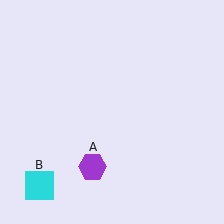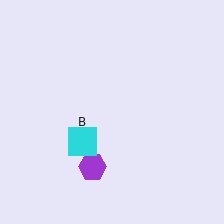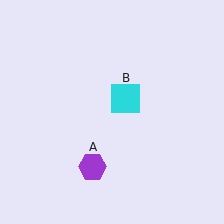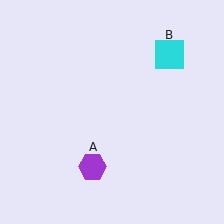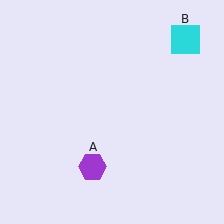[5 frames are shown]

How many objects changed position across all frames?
1 object changed position: cyan square (object B).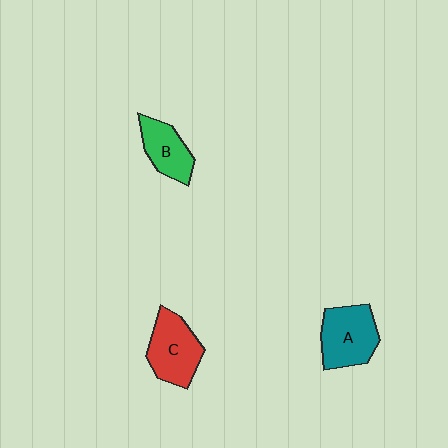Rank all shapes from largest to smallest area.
From largest to smallest: A (teal), C (red), B (green).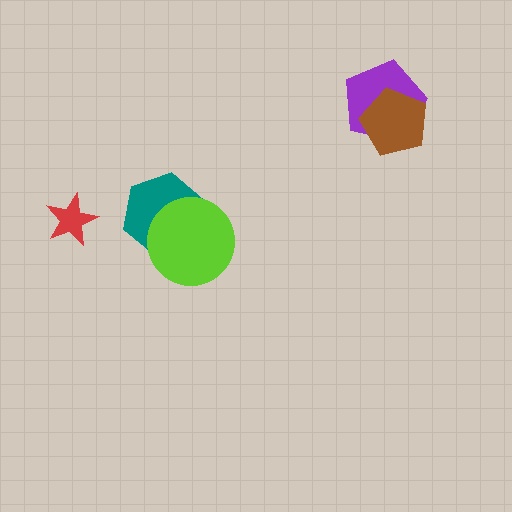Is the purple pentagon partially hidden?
Yes, it is partially covered by another shape.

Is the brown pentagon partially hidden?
No, no other shape covers it.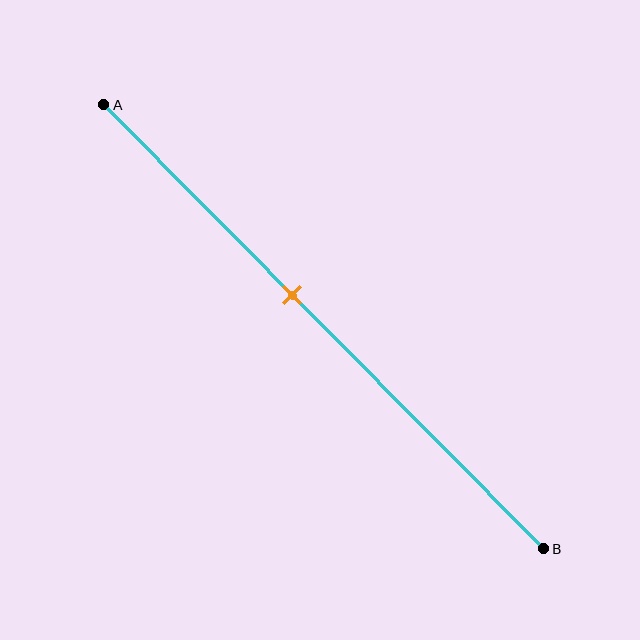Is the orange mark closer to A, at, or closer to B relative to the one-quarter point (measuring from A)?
The orange mark is closer to point B than the one-quarter point of segment AB.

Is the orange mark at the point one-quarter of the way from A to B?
No, the mark is at about 45% from A, not at the 25% one-quarter point.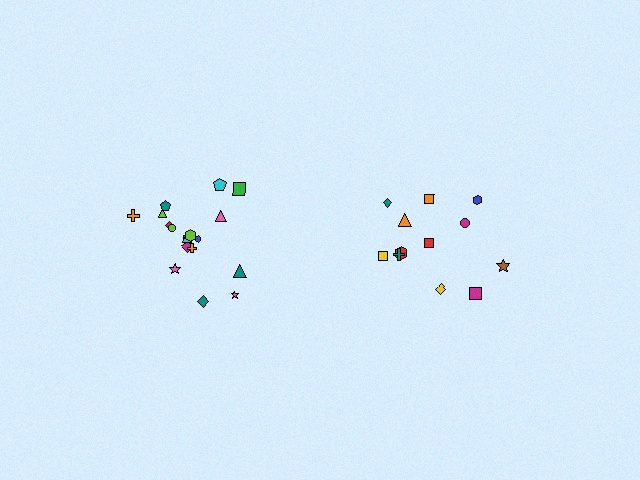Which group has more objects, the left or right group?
The left group.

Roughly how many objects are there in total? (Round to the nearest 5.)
Roughly 30 objects in total.